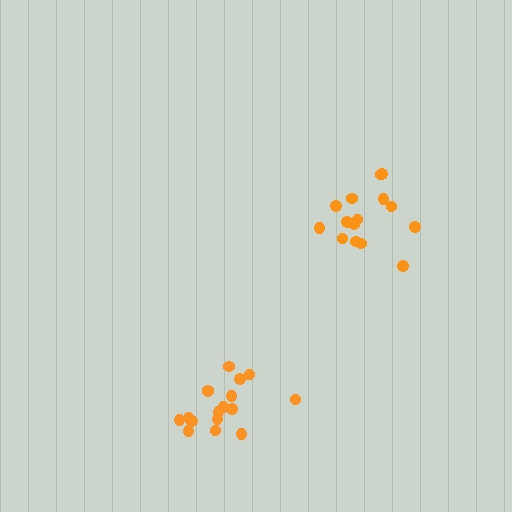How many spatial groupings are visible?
There are 2 spatial groupings.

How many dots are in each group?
Group 1: 15 dots, Group 2: 18 dots (33 total).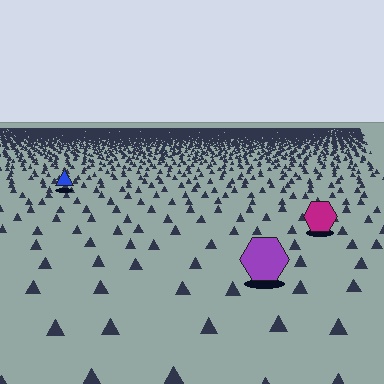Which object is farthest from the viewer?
The blue triangle is farthest from the viewer. It appears smaller and the ground texture around it is denser.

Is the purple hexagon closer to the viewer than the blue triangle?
Yes. The purple hexagon is closer — you can tell from the texture gradient: the ground texture is coarser near it.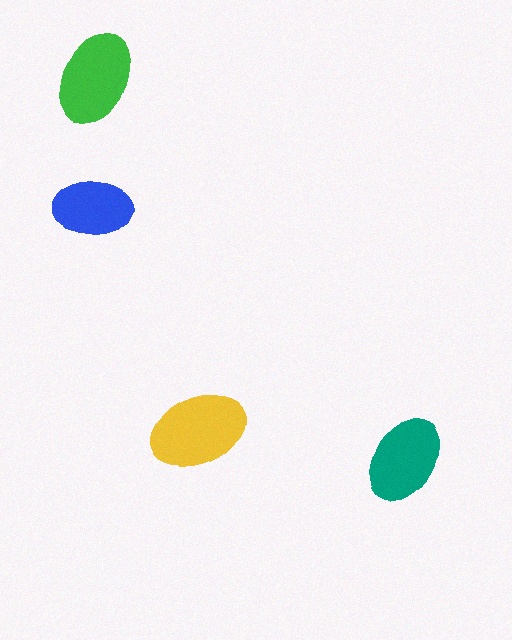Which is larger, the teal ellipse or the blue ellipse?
The teal one.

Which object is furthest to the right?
The teal ellipse is rightmost.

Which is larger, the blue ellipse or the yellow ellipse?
The yellow one.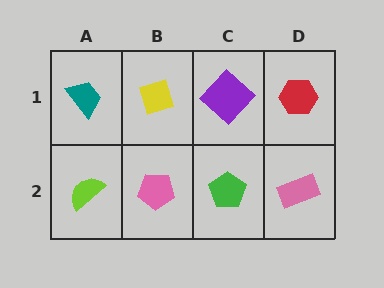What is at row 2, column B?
A pink pentagon.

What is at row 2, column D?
A pink rectangle.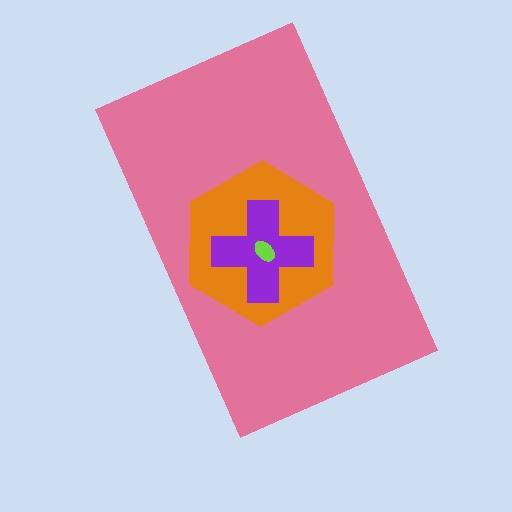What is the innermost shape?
The lime ellipse.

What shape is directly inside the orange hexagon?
The purple cross.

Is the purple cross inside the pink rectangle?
Yes.